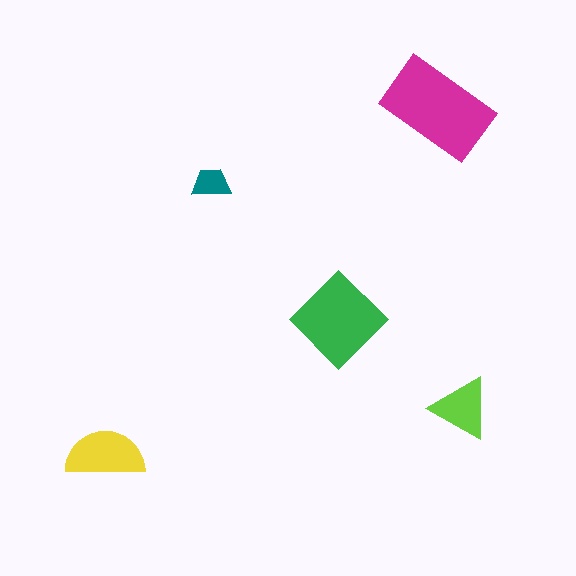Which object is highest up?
The magenta rectangle is topmost.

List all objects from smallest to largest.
The teal trapezoid, the lime triangle, the yellow semicircle, the green diamond, the magenta rectangle.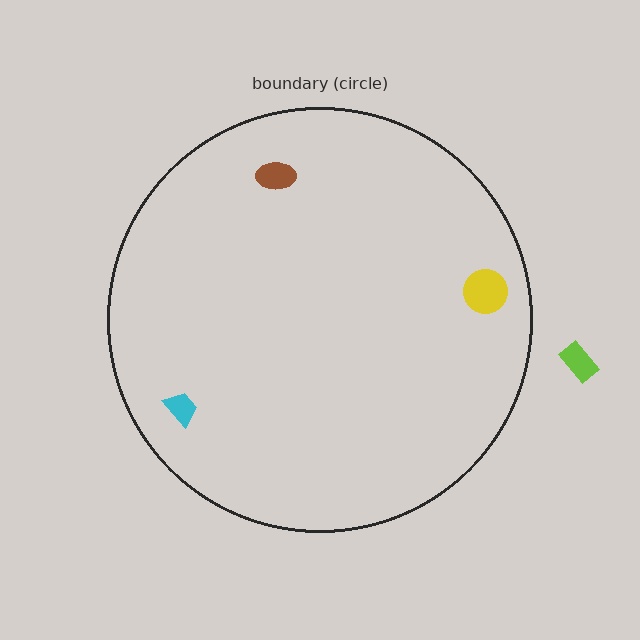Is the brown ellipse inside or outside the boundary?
Inside.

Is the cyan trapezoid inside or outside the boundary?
Inside.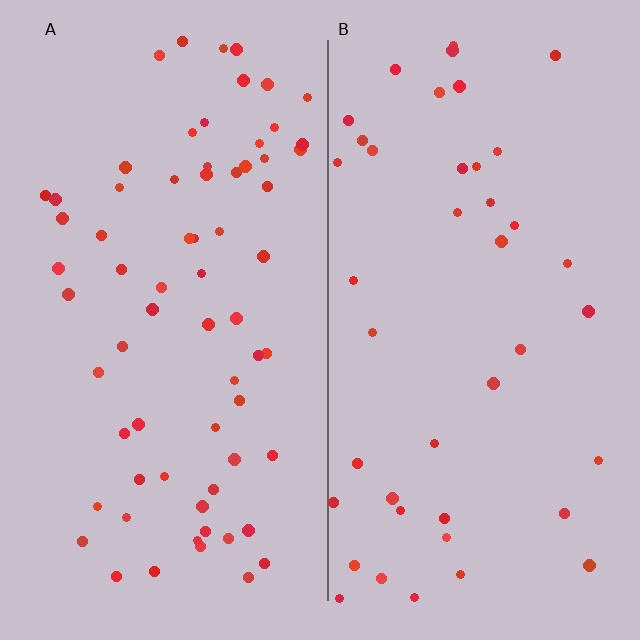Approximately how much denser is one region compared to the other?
Approximately 1.6× — region A over region B.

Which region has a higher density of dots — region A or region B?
A (the left).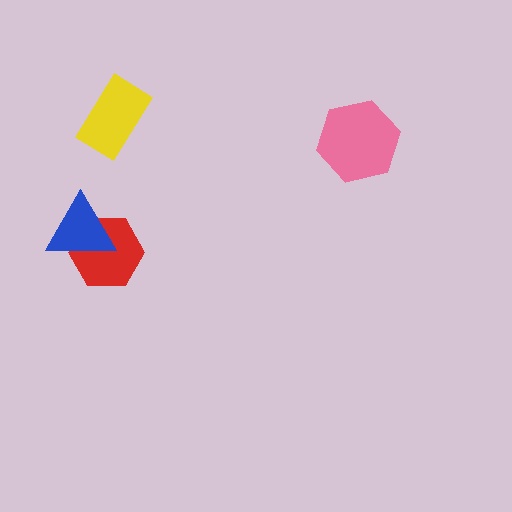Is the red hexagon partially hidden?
Yes, it is partially covered by another shape.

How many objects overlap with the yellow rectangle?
0 objects overlap with the yellow rectangle.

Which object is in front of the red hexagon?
The blue triangle is in front of the red hexagon.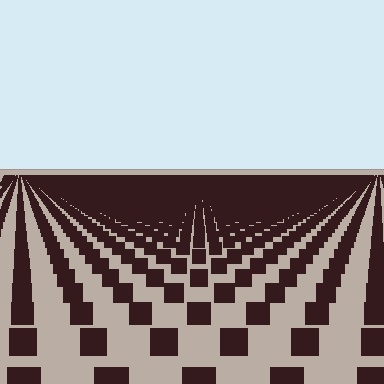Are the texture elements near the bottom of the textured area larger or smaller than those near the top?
Larger. Near the bottom, elements are closer to the viewer and appear at a bigger on-screen size.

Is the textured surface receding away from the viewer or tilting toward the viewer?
The surface is receding away from the viewer. Texture elements get smaller and denser toward the top.